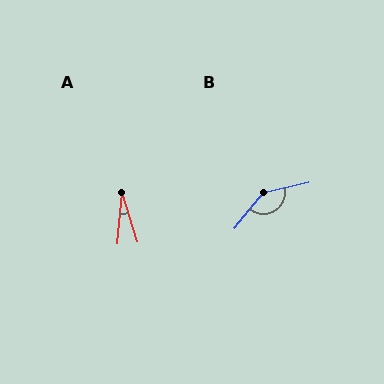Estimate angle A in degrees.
Approximately 23 degrees.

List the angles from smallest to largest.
A (23°), B (142°).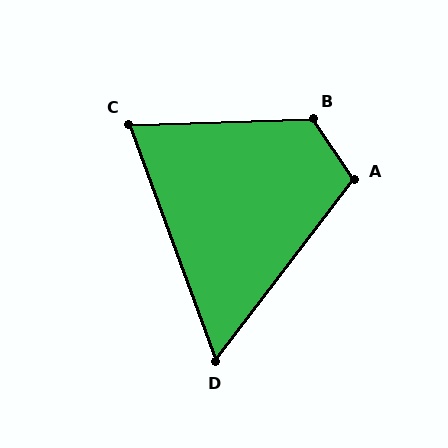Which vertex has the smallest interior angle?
D, at approximately 57 degrees.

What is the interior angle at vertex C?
Approximately 72 degrees (acute).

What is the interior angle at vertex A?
Approximately 108 degrees (obtuse).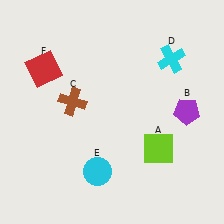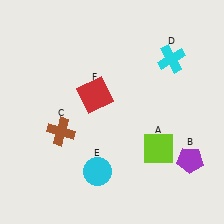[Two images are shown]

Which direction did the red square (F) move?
The red square (F) moved right.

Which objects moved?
The objects that moved are: the purple pentagon (B), the brown cross (C), the red square (F).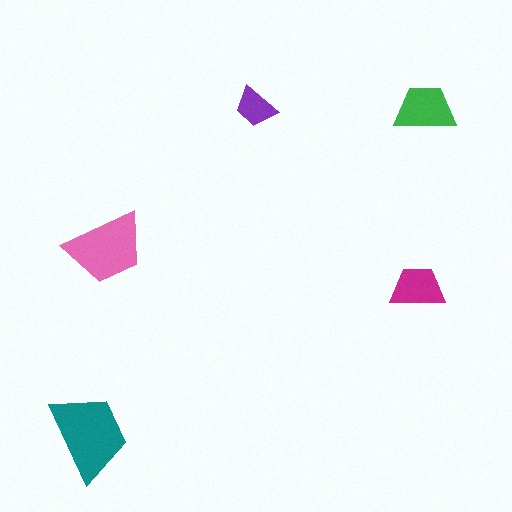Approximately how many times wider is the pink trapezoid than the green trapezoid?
About 1.5 times wider.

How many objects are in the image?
There are 5 objects in the image.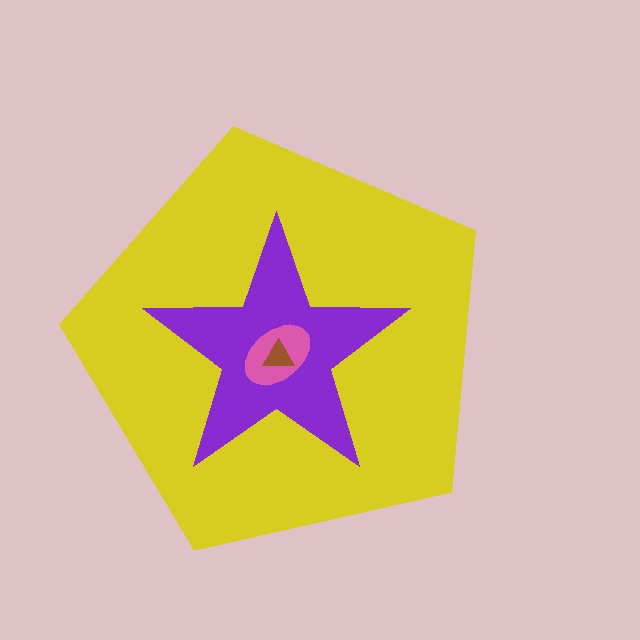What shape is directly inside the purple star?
The pink ellipse.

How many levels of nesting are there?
4.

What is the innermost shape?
The brown triangle.